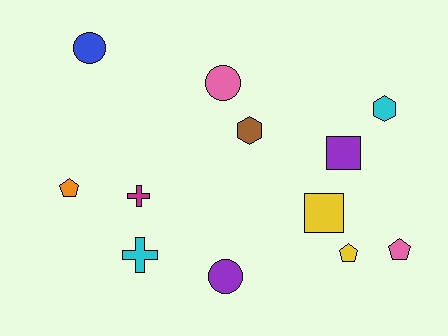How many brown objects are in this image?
There is 1 brown object.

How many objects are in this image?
There are 12 objects.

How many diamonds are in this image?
There are no diamonds.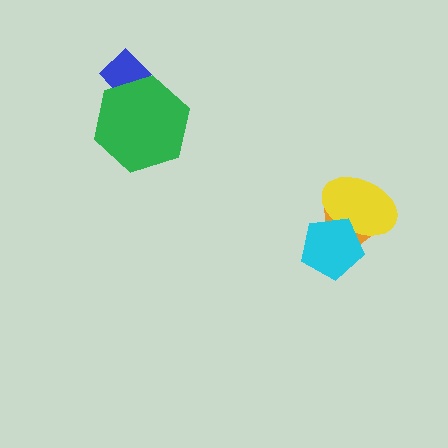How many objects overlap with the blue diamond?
1 object overlaps with the blue diamond.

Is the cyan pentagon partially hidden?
No, no other shape covers it.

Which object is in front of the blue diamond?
The green hexagon is in front of the blue diamond.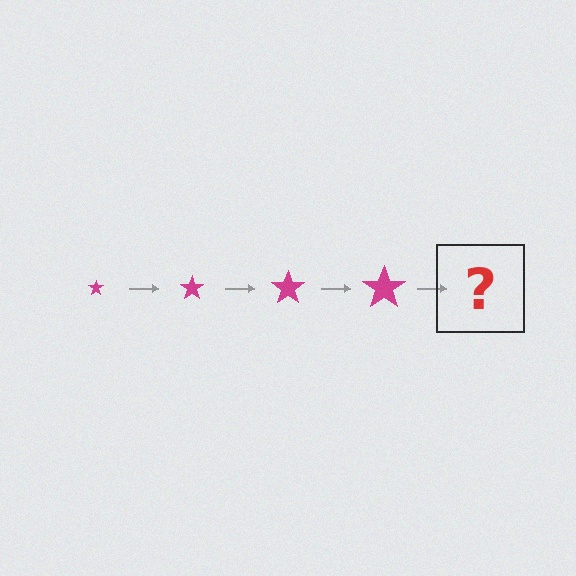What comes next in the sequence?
The next element should be a magenta star, larger than the previous one.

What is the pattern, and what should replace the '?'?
The pattern is that the star gets progressively larger each step. The '?' should be a magenta star, larger than the previous one.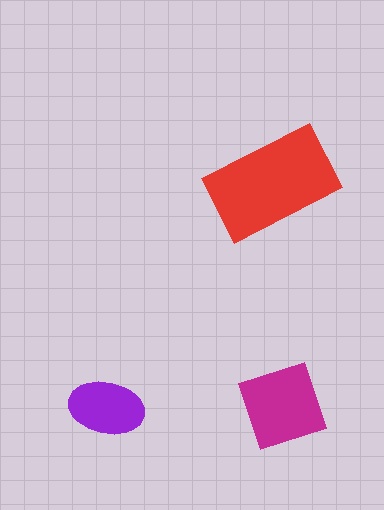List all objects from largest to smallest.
The red rectangle, the magenta diamond, the purple ellipse.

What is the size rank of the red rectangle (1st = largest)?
1st.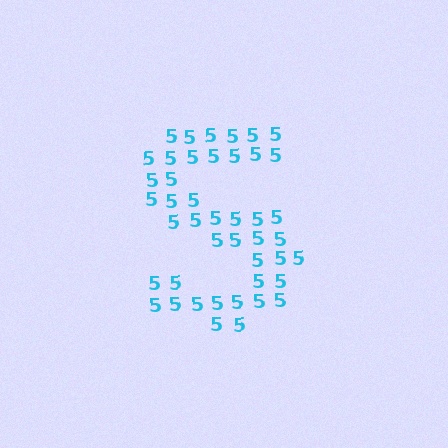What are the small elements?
The small elements are digit 5's.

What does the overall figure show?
The overall figure shows the letter S.